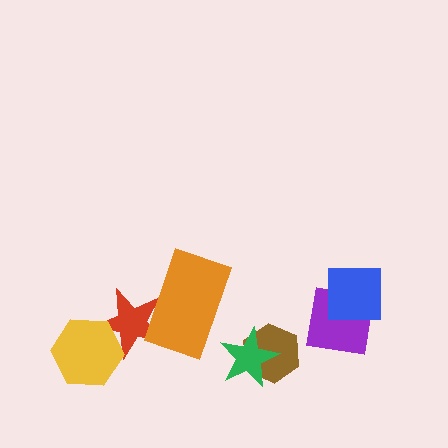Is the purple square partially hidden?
Yes, it is partially covered by another shape.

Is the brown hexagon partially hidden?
Yes, it is partially covered by another shape.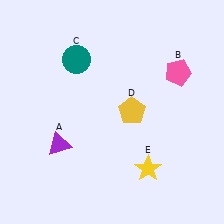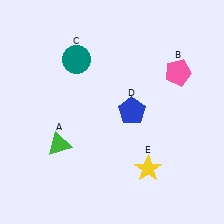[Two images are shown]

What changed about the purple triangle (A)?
In Image 1, A is purple. In Image 2, it changed to green.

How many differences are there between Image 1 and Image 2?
There are 2 differences between the two images.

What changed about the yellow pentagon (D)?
In Image 1, D is yellow. In Image 2, it changed to blue.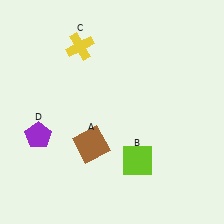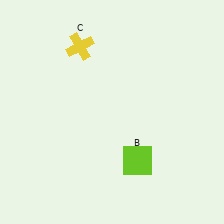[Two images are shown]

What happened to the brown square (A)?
The brown square (A) was removed in Image 2. It was in the bottom-left area of Image 1.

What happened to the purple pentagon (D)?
The purple pentagon (D) was removed in Image 2. It was in the bottom-left area of Image 1.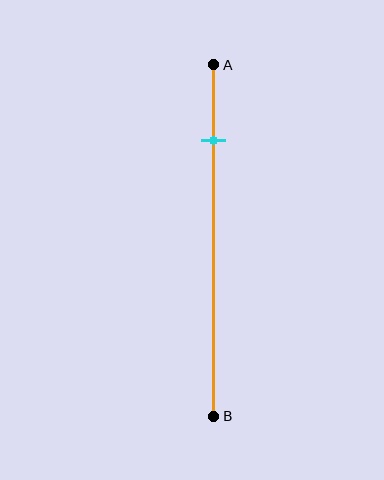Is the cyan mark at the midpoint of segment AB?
No, the mark is at about 20% from A, not at the 50% midpoint.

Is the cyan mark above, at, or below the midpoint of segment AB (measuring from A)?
The cyan mark is above the midpoint of segment AB.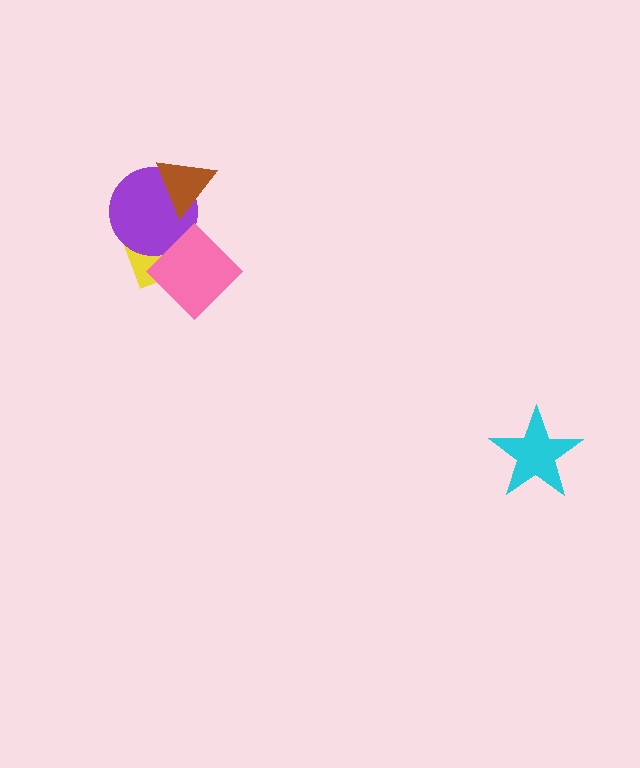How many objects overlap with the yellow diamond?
3 objects overlap with the yellow diamond.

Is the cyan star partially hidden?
No, no other shape covers it.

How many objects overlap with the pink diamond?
2 objects overlap with the pink diamond.